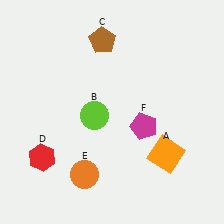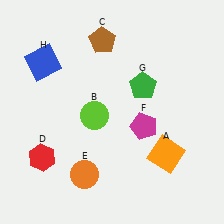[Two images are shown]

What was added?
A green pentagon (G), a blue square (H) were added in Image 2.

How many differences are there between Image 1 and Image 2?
There are 2 differences between the two images.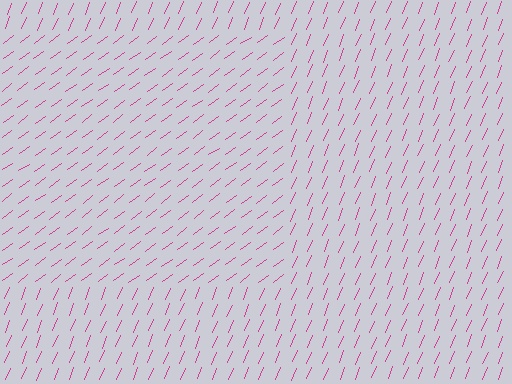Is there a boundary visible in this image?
Yes, there is a texture boundary formed by a change in line orientation.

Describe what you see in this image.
The image is filled with small magenta line segments. A rectangle region in the image has lines oriented differently from the surrounding lines, creating a visible texture boundary.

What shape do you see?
I see a rectangle.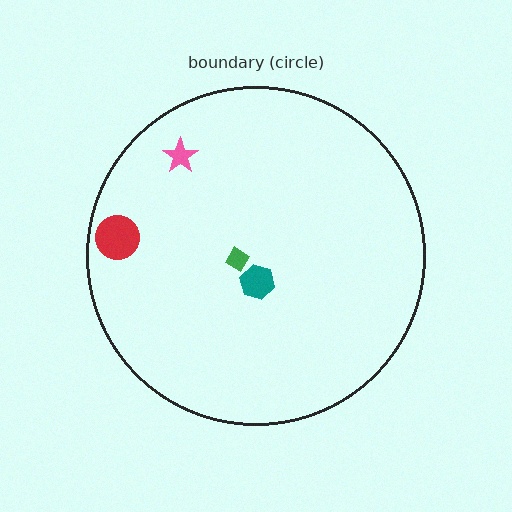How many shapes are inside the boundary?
4 inside, 0 outside.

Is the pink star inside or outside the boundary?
Inside.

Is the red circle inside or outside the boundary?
Inside.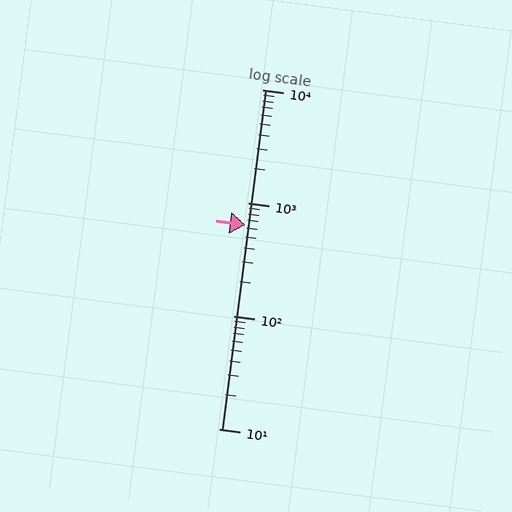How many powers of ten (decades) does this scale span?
The scale spans 3 decades, from 10 to 10000.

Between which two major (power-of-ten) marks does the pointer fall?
The pointer is between 100 and 1000.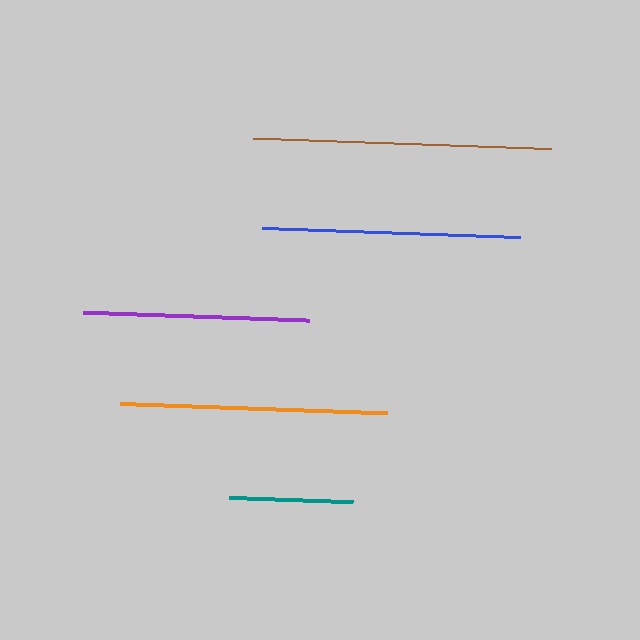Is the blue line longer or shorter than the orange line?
The orange line is longer than the blue line.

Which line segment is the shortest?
The teal line is the shortest at approximately 124 pixels.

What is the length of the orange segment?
The orange segment is approximately 267 pixels long.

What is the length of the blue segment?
The blue segment is approximately 258 pixels long.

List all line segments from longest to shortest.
From longest to shortest: brown, orange, blue, purple, teal.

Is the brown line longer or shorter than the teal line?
The brown line is longer than the teal line.